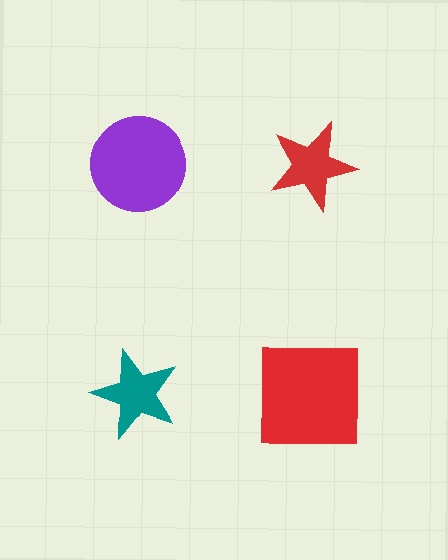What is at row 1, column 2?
A red star.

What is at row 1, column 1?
A purple circle.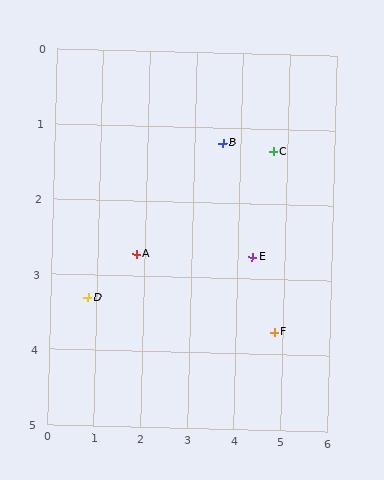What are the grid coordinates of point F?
Point F is at approximately (4.8, 3.7).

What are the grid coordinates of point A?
Point A is at approximately (1.8, 2.7).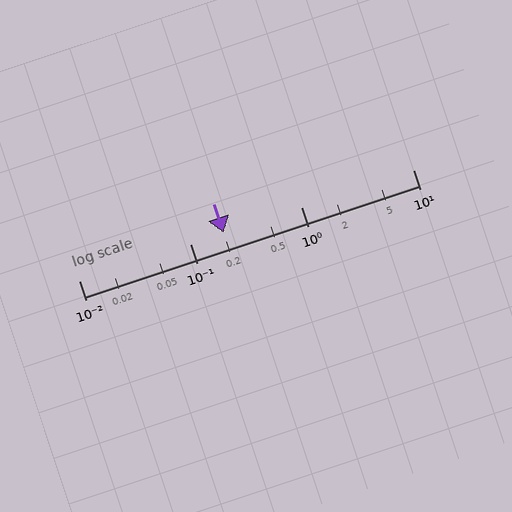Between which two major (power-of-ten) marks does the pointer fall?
The pointer is between 0.1 and 1.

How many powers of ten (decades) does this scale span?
The scale spans 3 decades, from 0.01 to 10.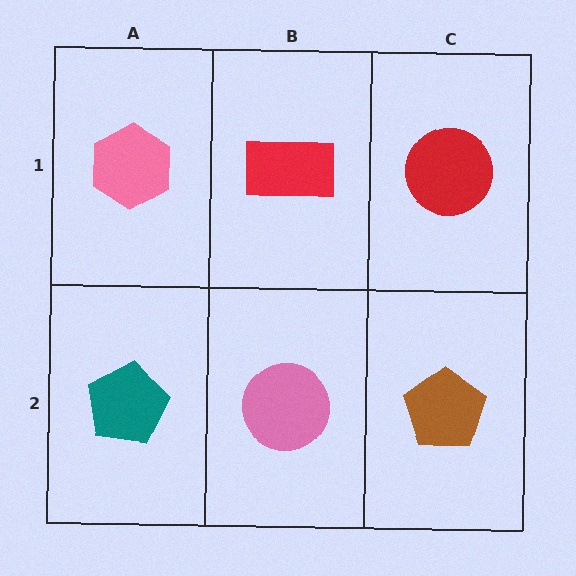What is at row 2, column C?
A brown pentagon.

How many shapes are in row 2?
3 shapes.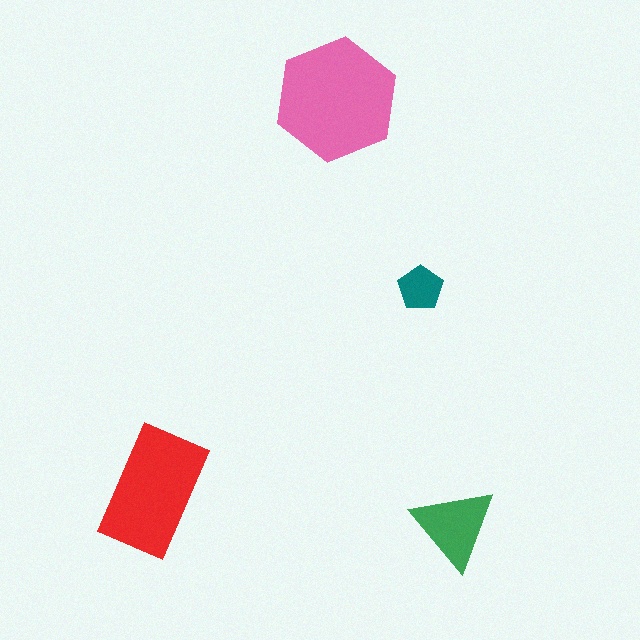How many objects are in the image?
There are 4 objects in the image.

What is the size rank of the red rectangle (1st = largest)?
2nd.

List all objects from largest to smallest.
The pink hexagon, the red rectangle, the green triangle, the teal pentagon.